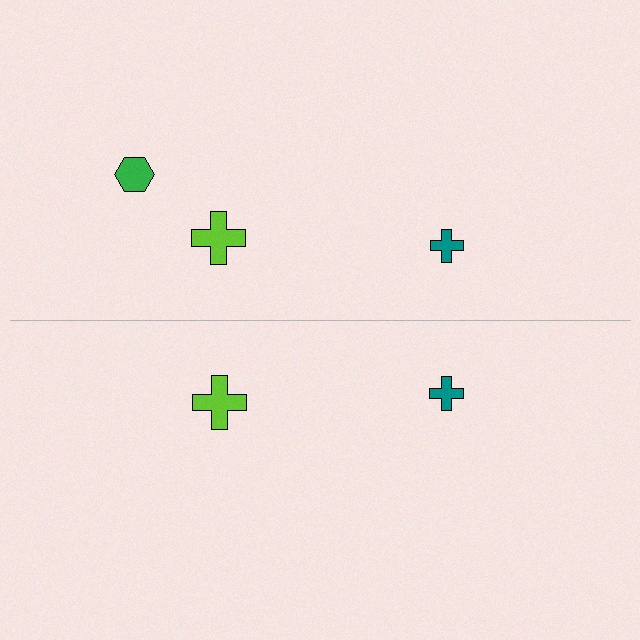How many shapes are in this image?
There are 5 shapes in this image.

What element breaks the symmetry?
A green hexagon is missing from the bottom side.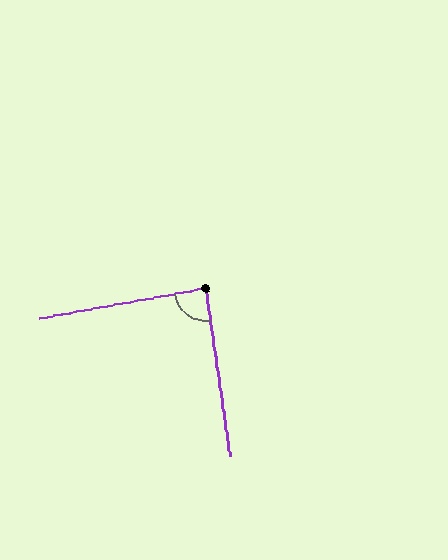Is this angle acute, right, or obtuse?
It is approximately a right angle.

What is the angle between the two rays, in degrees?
Approximately 88 degrees.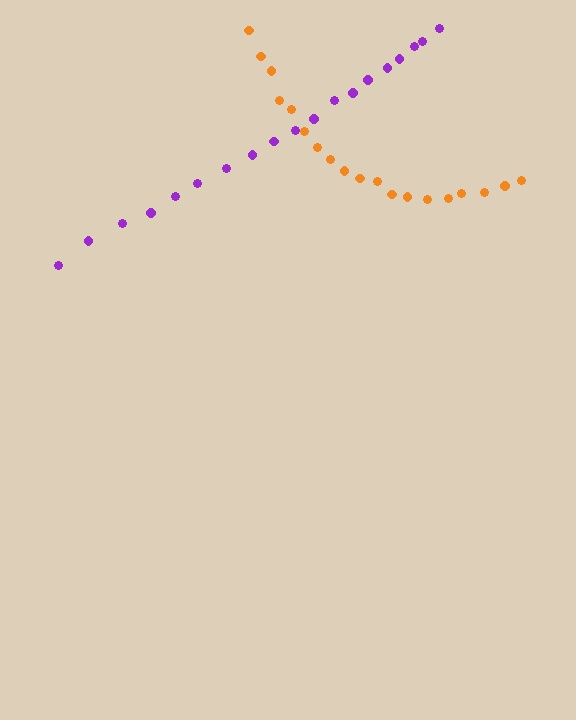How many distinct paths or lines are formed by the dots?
There are 2 distinct paths.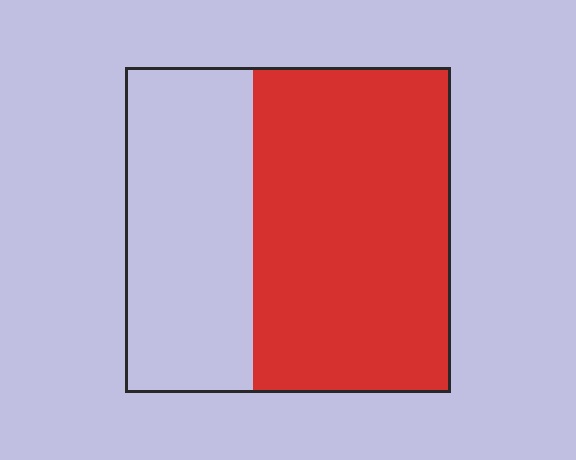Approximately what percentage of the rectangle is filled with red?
Approximately 60%.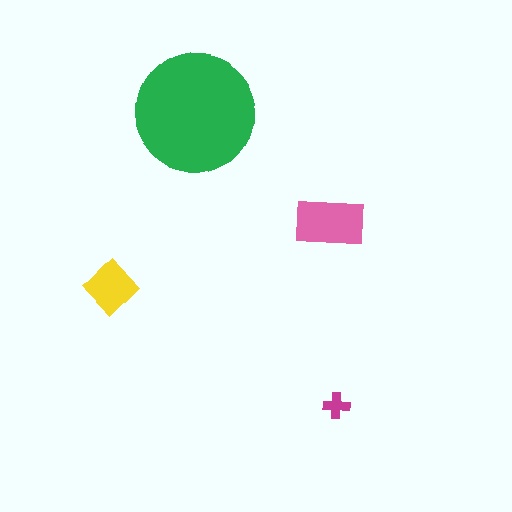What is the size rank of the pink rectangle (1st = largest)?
2nd.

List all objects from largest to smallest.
The green circle, the pink rectangle, the yellow diamond, the magenta cross.